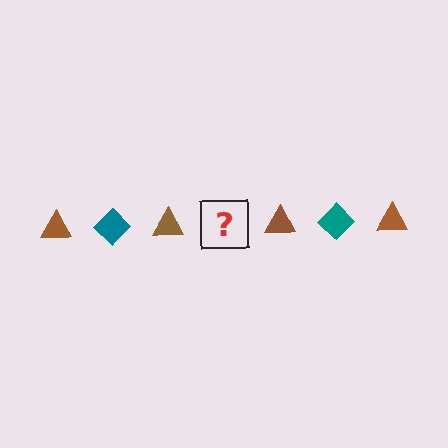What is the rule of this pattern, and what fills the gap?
The rule is that the pattern alternates between brown triangle and teal diamond. The gap should be filled with a teal diamond.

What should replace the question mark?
The question mark should be replaced with a teal diamond.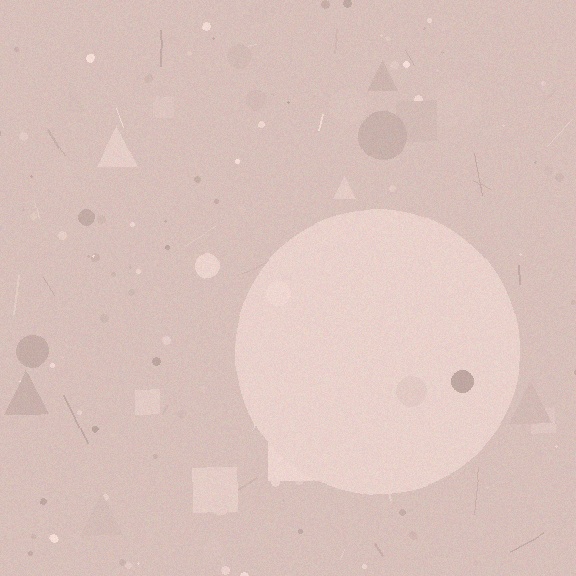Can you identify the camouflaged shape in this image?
The camouflaged shape is a circle.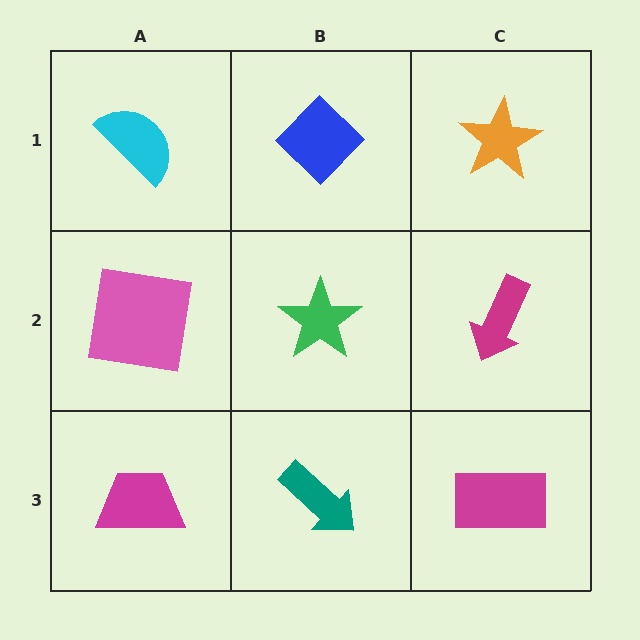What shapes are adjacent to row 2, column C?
An orange star (row 1, column C), a magenta rectangle (row 3, column C), a green star (row 2, column B).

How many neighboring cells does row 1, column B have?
3.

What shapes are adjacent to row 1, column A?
A pink square (row 2, column A), a blue diamond (row 1, column B).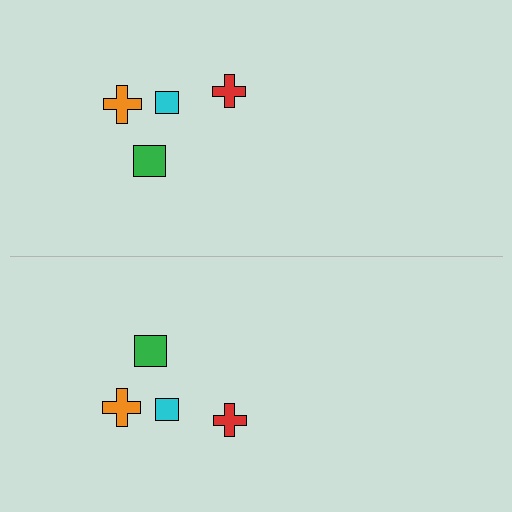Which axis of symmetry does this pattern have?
The pattern has a horizontal axis of symmetry running through the center of the image.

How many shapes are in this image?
There are 8 shapes in this image.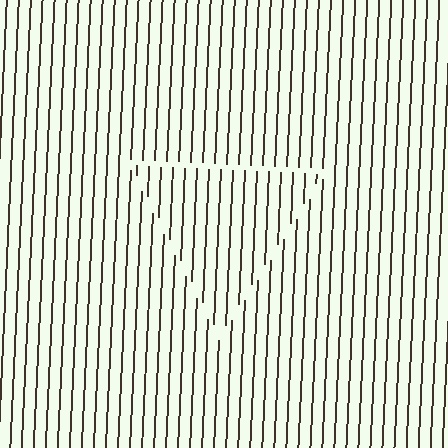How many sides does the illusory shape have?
3 sides — the line-ends trace a triangle.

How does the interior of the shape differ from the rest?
The interior of the shape contains the same grating, shifted by half a period — the contour is defined by the phase discontinuity where line-ends from the inner and outer gratings abut.